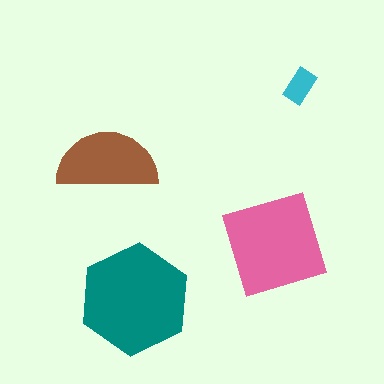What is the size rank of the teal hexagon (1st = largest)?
1st.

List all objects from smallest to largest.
The cyan rectangle, the brown semicircle, the pink diamond, the teal hexagon.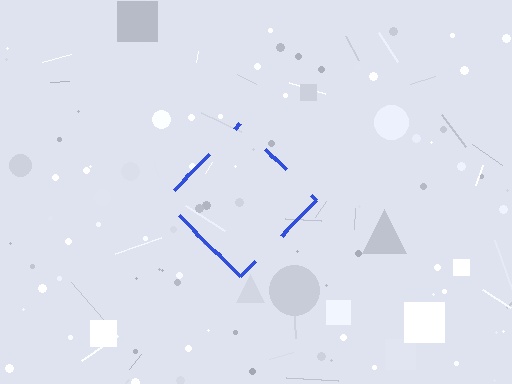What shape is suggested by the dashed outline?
The dashed outline suggests a diamond.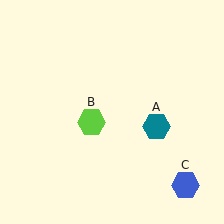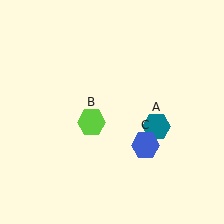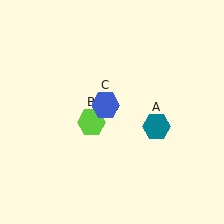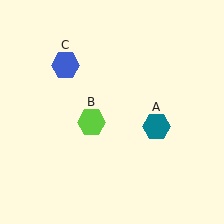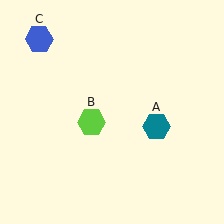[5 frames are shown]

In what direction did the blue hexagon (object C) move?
The blue hexagon (object C) moved up and to the left.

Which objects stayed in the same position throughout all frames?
Teal hexagon (object A) and lime hexagon (object B) remained stationary.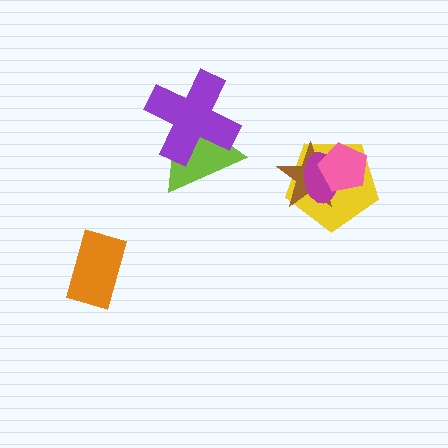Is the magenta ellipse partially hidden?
Yes, it is partially covered by another shape.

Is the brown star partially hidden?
Yes, it is partially covered by another shape.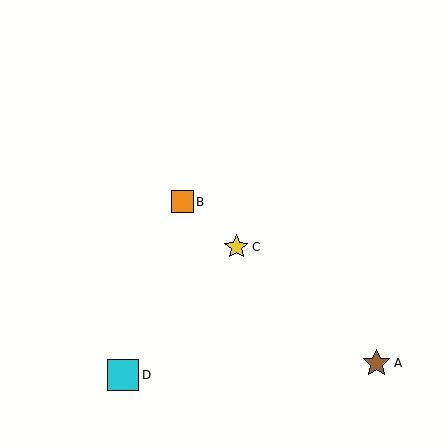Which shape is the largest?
The cyan square (labeled D) is the largest.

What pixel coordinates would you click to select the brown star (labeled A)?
Click at (377, 363) to select the brown star A.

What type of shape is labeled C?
Shape C is a yellow star.